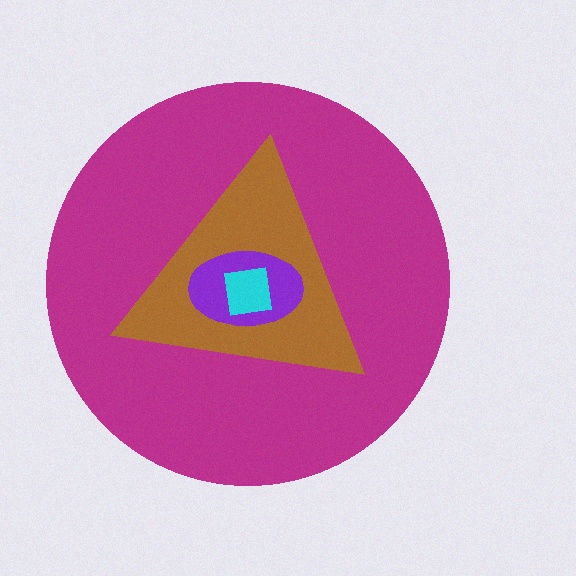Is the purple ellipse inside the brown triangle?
Yes.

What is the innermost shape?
The cyan square.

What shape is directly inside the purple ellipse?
The cyan square.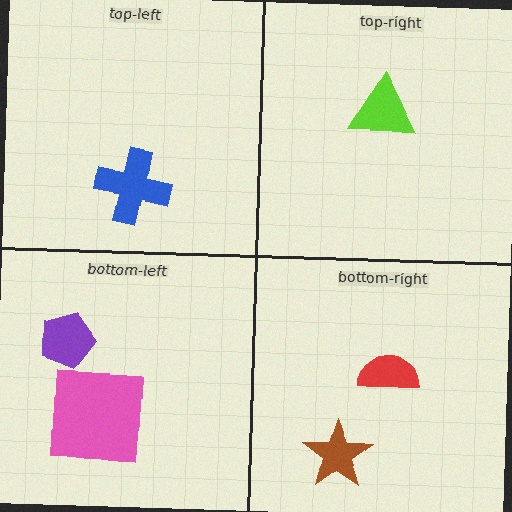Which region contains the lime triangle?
The top-right region.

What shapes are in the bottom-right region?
The brown star, the red semicircle.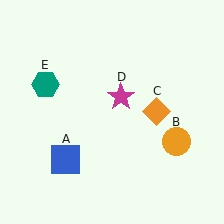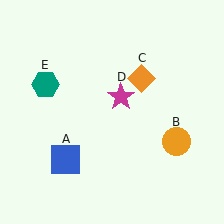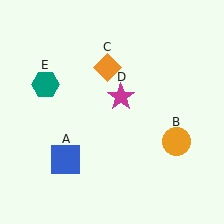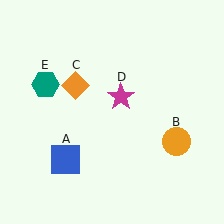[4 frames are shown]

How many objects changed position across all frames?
1 object changed position: orange diamond (object C).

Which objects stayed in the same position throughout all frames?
Blue square (object A) and orange circle (object B) and magenta star (object D) and teal hexagon (object E) remained stationary.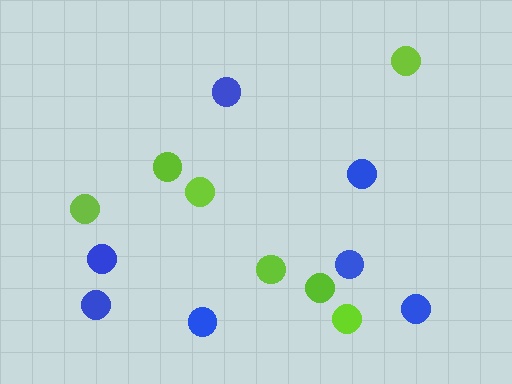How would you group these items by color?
There are 2 groups: one group of blue circles (7) and one group of lime circles (7).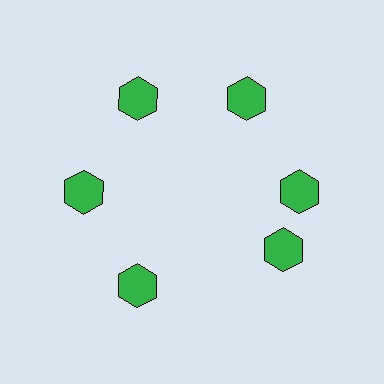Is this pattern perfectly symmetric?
No. The 6 green hexagons are arranged in a ring, but one element near the 5 o'clock position is rotated out of alignment along the ring, breaking the 6-fold rotational symmetry.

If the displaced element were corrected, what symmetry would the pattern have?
It would have 6-fold rotational symmetry — the pattern would map onto itself every 60 degrees.